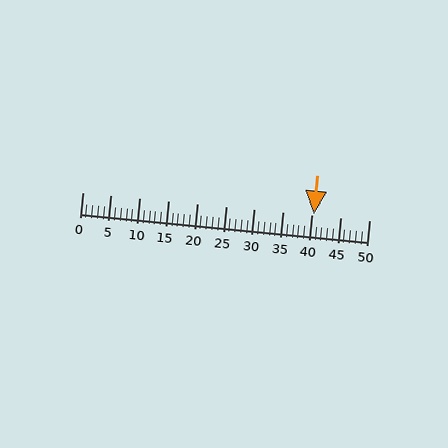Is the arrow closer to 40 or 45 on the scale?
The arrow is closer to 40.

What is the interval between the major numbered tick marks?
The major tick marks are spaced 5 units apart.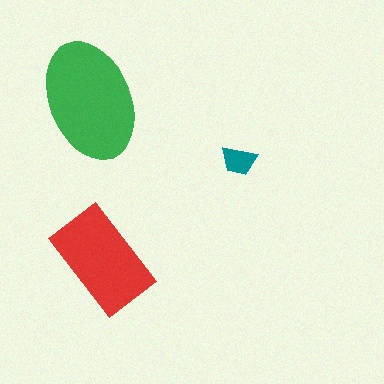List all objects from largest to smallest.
The green ellipse, the red rectangle, the teal trapezoid.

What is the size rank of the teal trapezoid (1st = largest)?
3rd.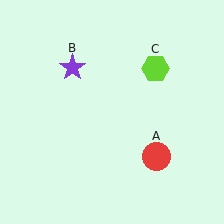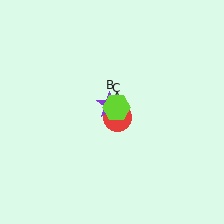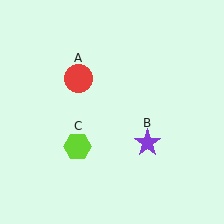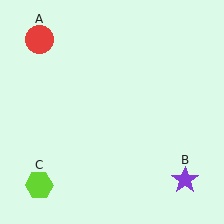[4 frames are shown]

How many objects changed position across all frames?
3 objects changed position: red circle (object A), purple star (object B), lime hexagon (object C).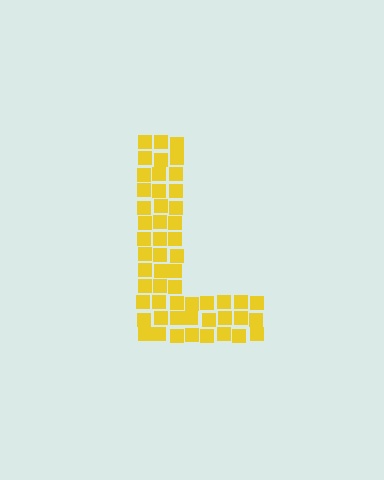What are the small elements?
The small elements are squares.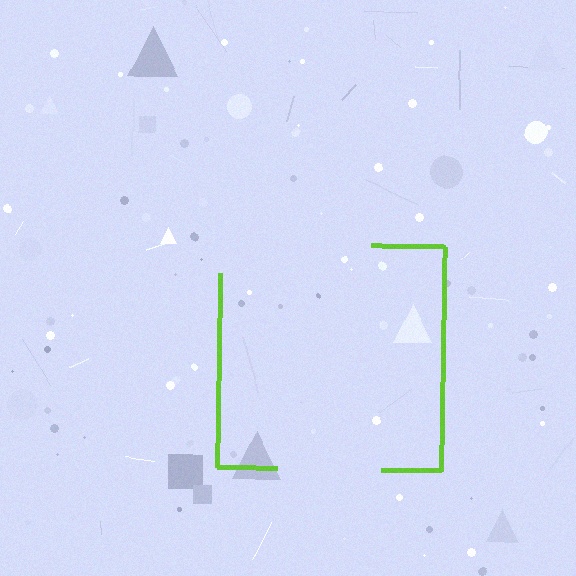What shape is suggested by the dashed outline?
The dashed outline suggests a square.